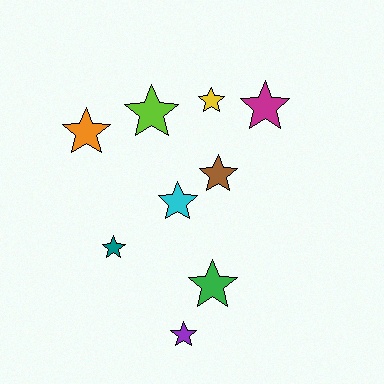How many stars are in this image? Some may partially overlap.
There are 9 stars.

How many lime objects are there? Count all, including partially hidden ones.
There is 1 lime object.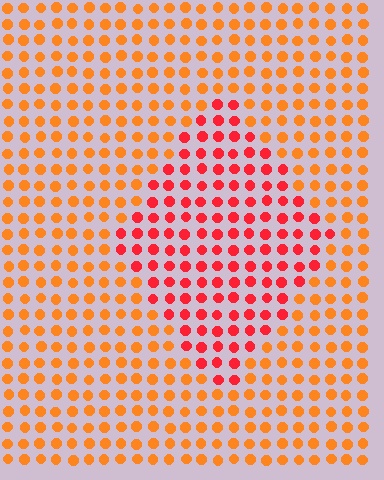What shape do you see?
I see a diamond.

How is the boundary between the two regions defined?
The boundary is defined purely by a slight shift in hue (about 33 degrees). Spacing, size, and orientation are identical on both sides.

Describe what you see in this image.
The image is filled with small orange elements in a uniform arrangement. A diamond-shaped region is visible where the elements are tinted to a slightly different hue, forming a subtle color boundary.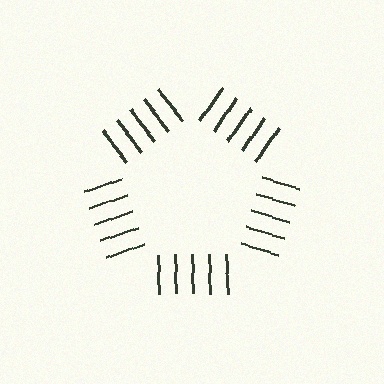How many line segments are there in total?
25 — 5 along each of the 5 edges.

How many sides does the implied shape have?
5 sides — the line-ends trace a pentagon.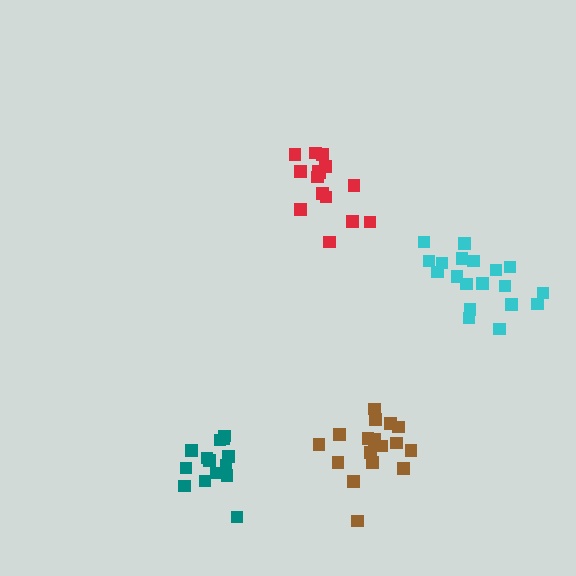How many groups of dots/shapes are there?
There are 4 groups.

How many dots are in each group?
Group 1: 16 dots, Group 2: 17 dots, Group 3: 14 dots, Group 4: 19 dots (66 total).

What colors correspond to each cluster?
The clusters are colored: red, brown, teal, cyan.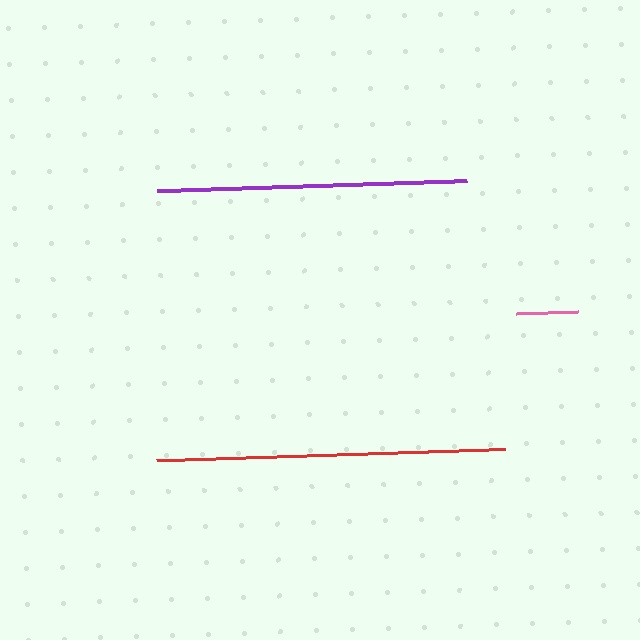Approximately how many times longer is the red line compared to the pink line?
The red line is approximately 5.7 times the length of the pink line.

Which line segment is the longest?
The red line is the longest at approximately 349 pixels.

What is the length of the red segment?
The red segment is approximately 349 pixels long.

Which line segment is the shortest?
The pink line is the shortest at approximately 62 pixels.